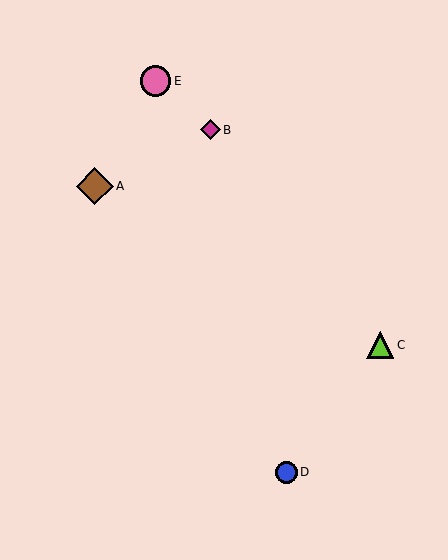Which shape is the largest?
The brown diamond (labeled A) is the largest.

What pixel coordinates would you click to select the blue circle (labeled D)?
Click at (286, 472) to select the blue circle D.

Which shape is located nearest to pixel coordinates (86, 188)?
The brown diamond (labeled A) at (95, 186) is nearest to that location.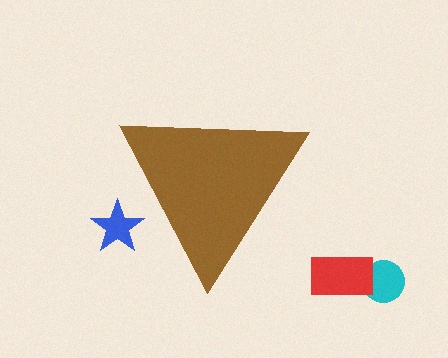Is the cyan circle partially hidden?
No, the cyan circle is fully visible.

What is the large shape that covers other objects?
A brown triangle.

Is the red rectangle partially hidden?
No, the red rectangle is fully visible.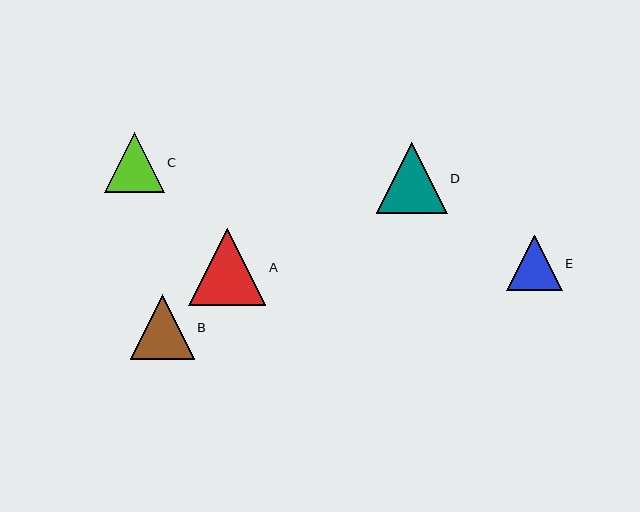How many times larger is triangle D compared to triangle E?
Triangle D is approximately 1.3 times the size of triangle E.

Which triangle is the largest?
Triangle A is the largest with a size of approximately 77 pixels.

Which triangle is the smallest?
Triangle E is the smallest with a size of approximately 55 pixels.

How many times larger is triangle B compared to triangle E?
Triangle B is approximately 1.2 times the size of triangle E.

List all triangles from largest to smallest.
From largest to smallest: A, D, B, C, E.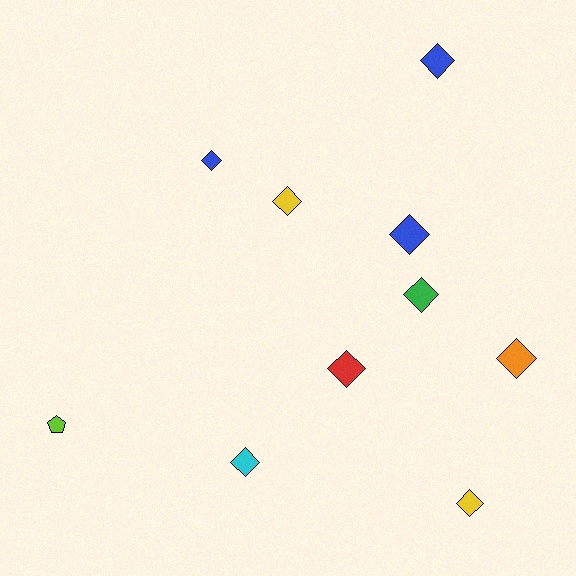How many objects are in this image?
There are 10 objects.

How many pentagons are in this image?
There is 1 pentagon.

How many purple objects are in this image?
There are no purple objects.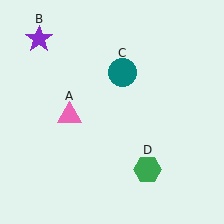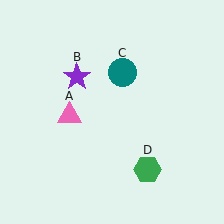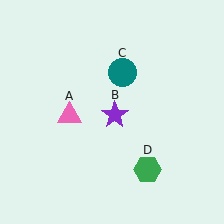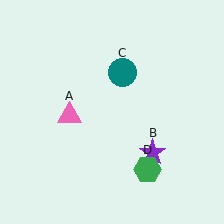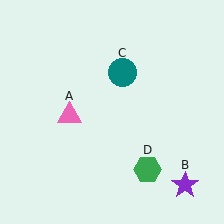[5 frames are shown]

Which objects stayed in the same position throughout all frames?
Pink triangle (object A) and teal circle (object C) and green hexagon (object D) remained stationary.